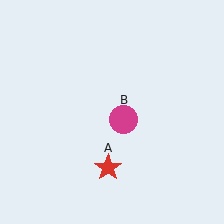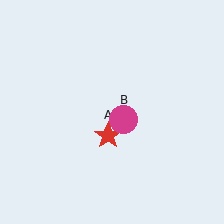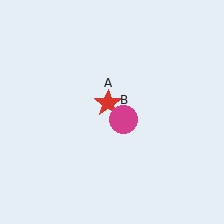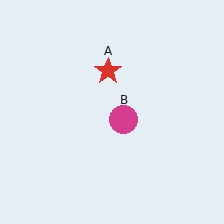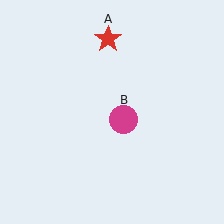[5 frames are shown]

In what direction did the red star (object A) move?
The red star (object A) moved up.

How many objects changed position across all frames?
1 object changed position: red star (object A).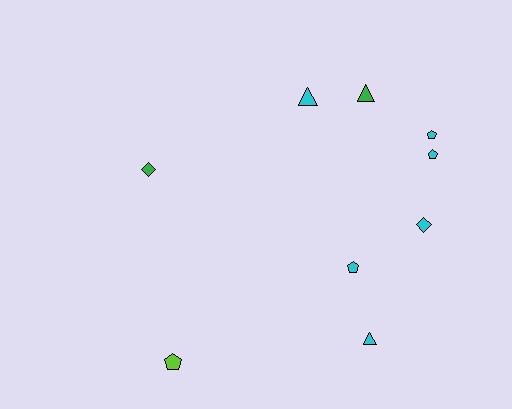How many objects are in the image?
There are 9 objects.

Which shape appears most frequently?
Pentagon, with 4 objects.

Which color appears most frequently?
Cyan, with 6 objects.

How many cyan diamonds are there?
There is 1 cyan diamond.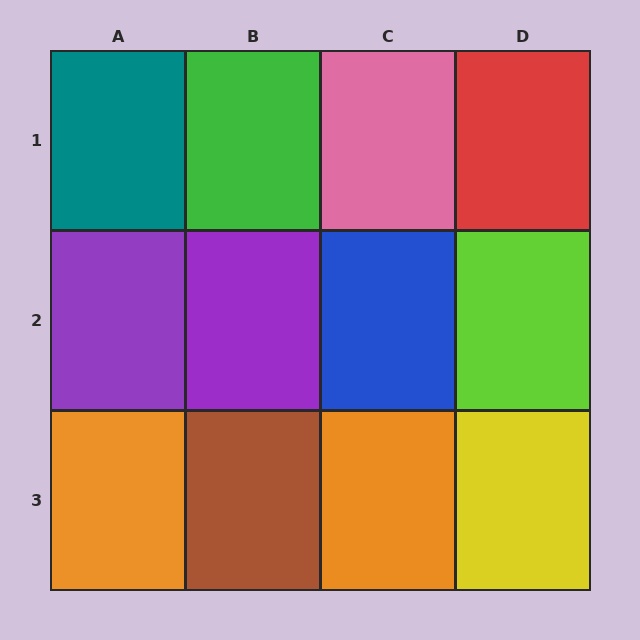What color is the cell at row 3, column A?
Orange.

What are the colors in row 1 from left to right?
Teal, green, pink, red.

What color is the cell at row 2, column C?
Blue.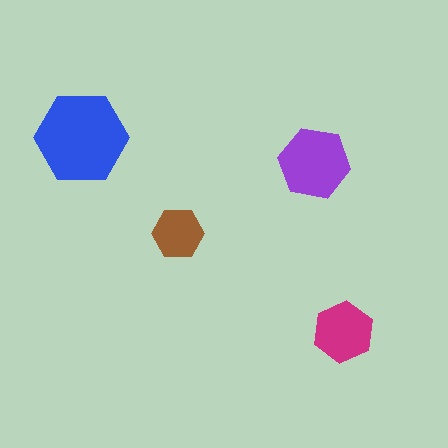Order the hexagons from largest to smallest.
the blue one, the purple one, the magenta one, the brown one.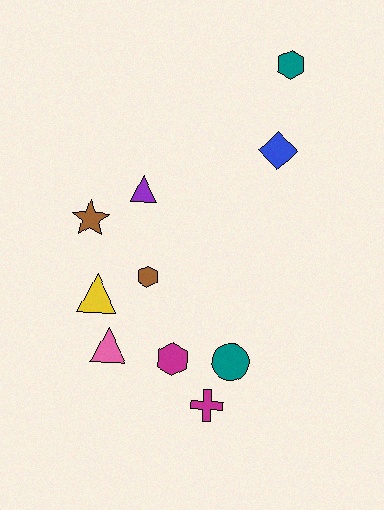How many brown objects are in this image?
There are 2 brown objects.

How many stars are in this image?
There is 1 star.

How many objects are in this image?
There are 10 objects.